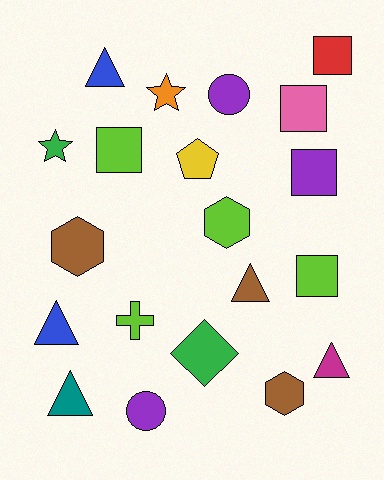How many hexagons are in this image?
There are 3 hexagons.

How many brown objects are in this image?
There are 3 brown objects.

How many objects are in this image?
There are 20 objects.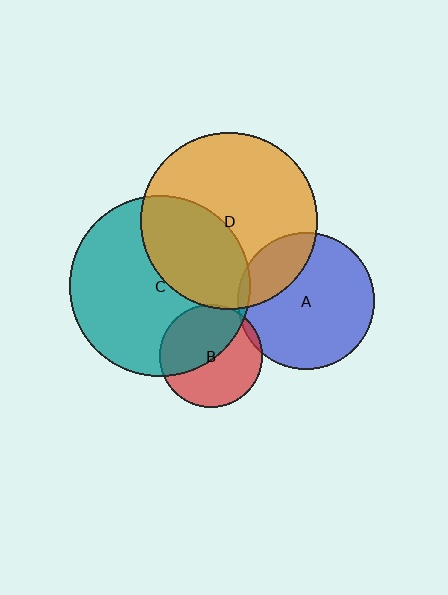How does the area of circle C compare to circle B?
Approximately 3.1 times.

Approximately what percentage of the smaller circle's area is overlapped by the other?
Approximately 35%.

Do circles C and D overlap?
Yes.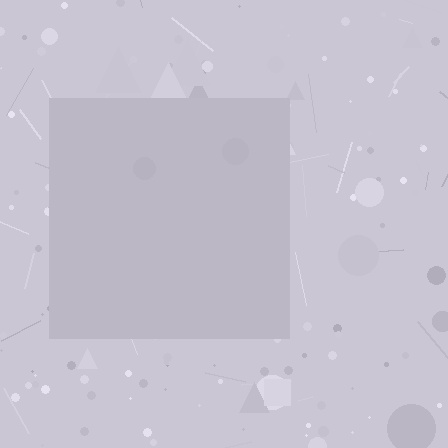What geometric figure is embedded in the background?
A square is embedded in the background.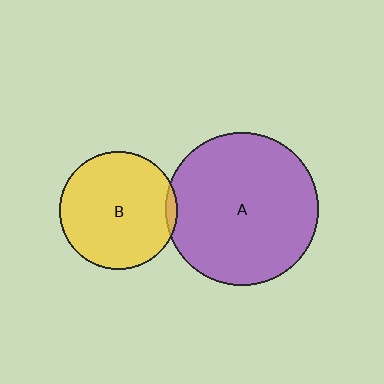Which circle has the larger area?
Circle A (purple).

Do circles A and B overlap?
Yes.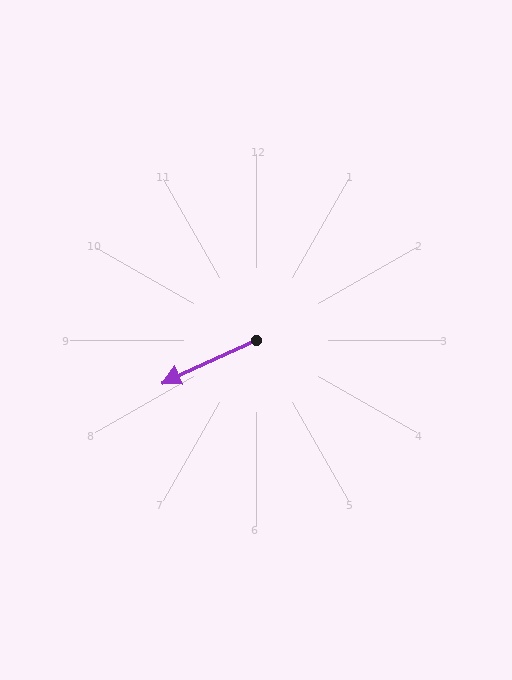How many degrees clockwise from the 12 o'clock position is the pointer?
Approximately 245 degrees.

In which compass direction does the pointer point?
Southwest.